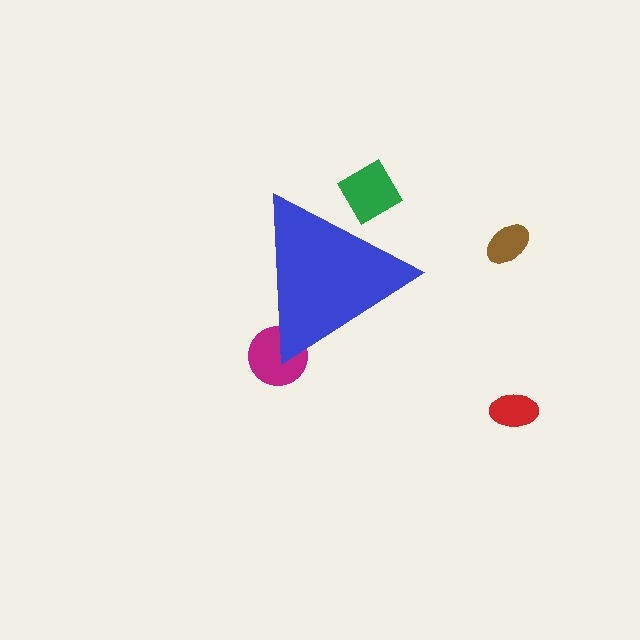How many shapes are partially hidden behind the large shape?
2 shapes are partially hidden.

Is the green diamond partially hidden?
Yes, the green diamond is partially hidden behind the blue triangle.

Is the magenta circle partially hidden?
Yes, the magenta circle is partially hidden behind the blue triangle.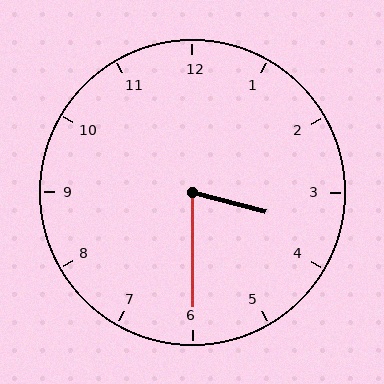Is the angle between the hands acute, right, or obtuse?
It is acute.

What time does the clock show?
3:30.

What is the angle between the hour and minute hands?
Approximately 75 degrees.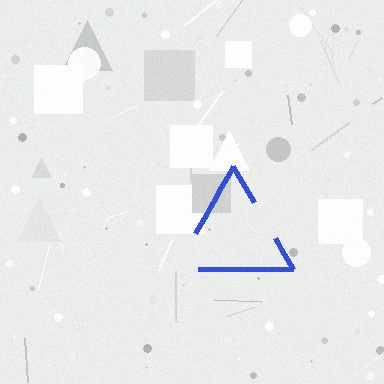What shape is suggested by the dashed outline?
The dashed outline suggests a triangle.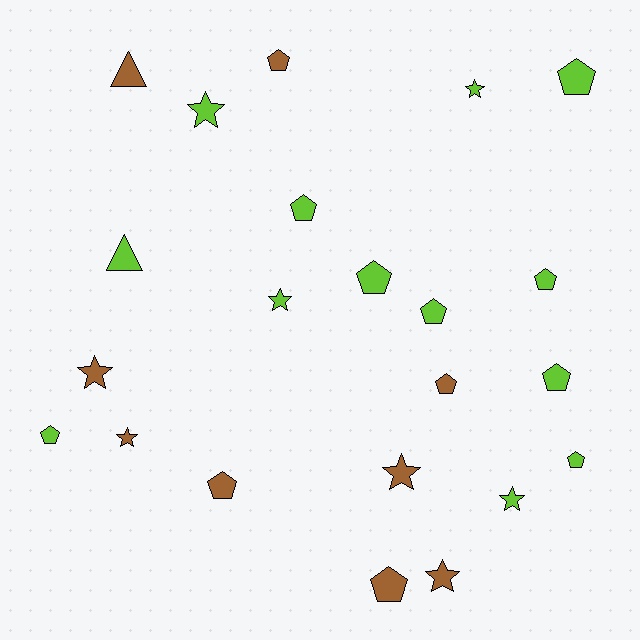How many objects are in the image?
There are 22 objects.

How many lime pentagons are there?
There are 8 lime pentagons.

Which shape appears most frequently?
Pentagon, with 12 objects.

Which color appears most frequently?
Lime, with 13 objects.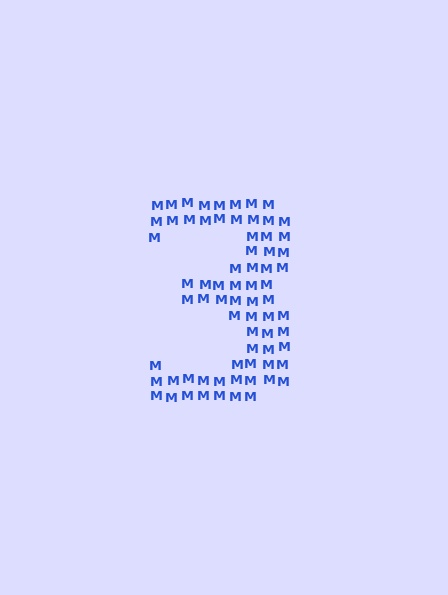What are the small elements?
The small elements are letter M's.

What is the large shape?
The large shape is the digit 3.